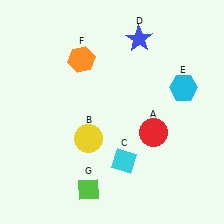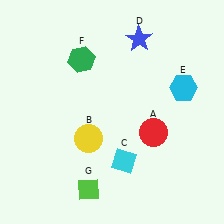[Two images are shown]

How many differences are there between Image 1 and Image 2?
There is 1 difference between the two images.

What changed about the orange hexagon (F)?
In Image 1, F is orange. In Image 2, it changed to green.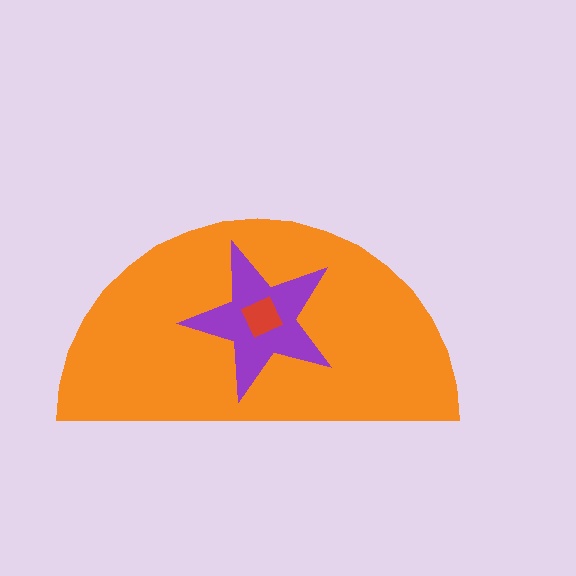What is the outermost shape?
The orange semicircle.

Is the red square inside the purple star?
Yes.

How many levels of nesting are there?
3.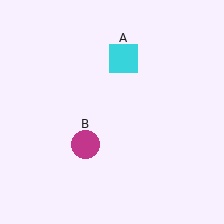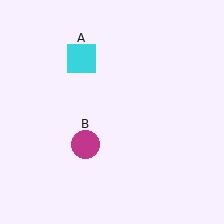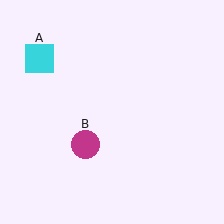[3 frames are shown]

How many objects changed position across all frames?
1 object changed position: cyan square (object A).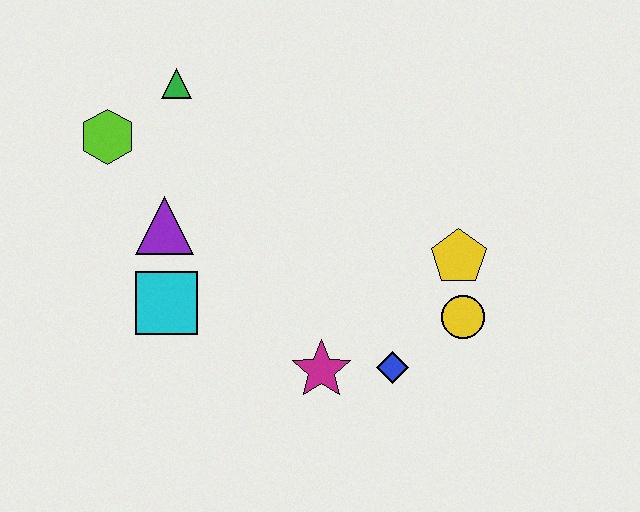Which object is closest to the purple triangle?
The cyan square is closest to the purple triangle.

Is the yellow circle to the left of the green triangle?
No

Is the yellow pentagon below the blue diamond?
No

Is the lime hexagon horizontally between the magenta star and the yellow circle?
No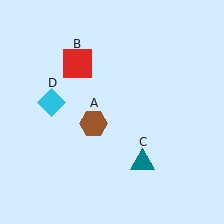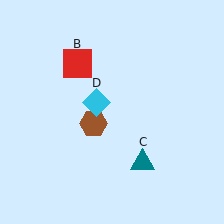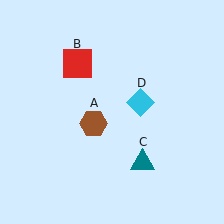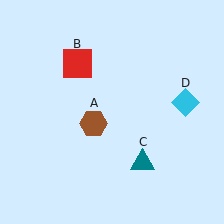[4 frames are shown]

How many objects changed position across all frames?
1 object changed position: cyan diamond (object D).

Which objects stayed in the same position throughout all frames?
Brown hexagon (object A) and red square (object B) and teal triangle (object C) remained stationary.